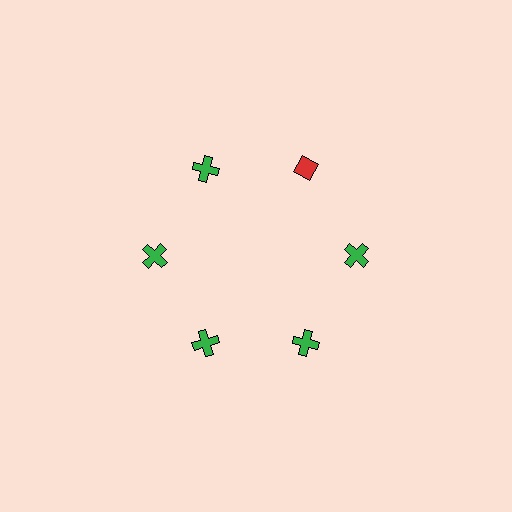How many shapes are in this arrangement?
There are 6 shapes arranged in a ring pattern.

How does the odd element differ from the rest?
It differs in both color (red instead of green) and shape (diamond instead of cross).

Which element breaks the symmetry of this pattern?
The red diamond at roughly the 1 o'clock position breaks the symmetry. All other shapes are green crosses.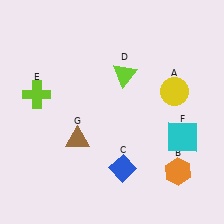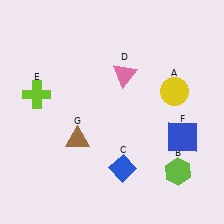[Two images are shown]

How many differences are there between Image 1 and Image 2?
There are 3 differences between the two images.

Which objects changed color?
B changed from orange to lime. D changed from lime to pink. F changed from cyan to blue.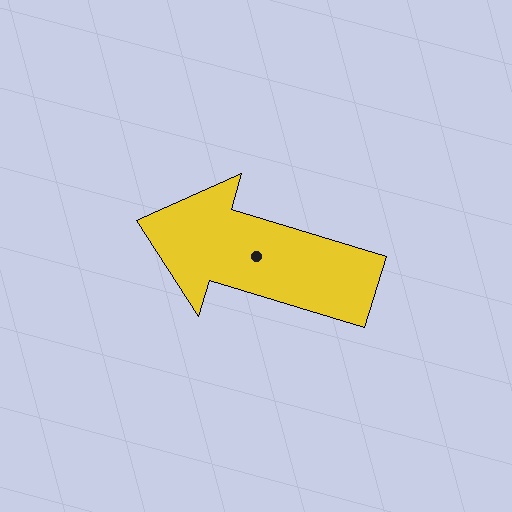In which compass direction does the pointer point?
West.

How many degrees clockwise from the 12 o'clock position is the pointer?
Approximately 287 degrees.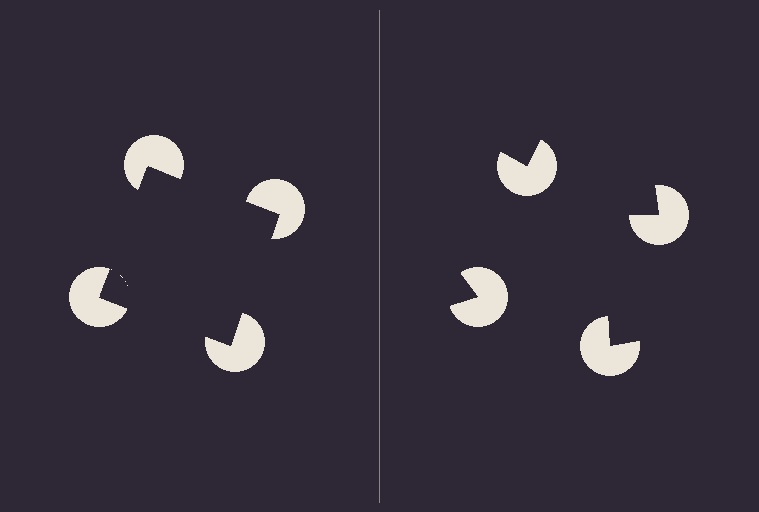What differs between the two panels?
The pac-man discs are positioned identically on both sides; only the wedge orientations differ. On the left they align to a square; on the right they are misaligned.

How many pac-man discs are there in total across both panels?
8 — 4 on each side.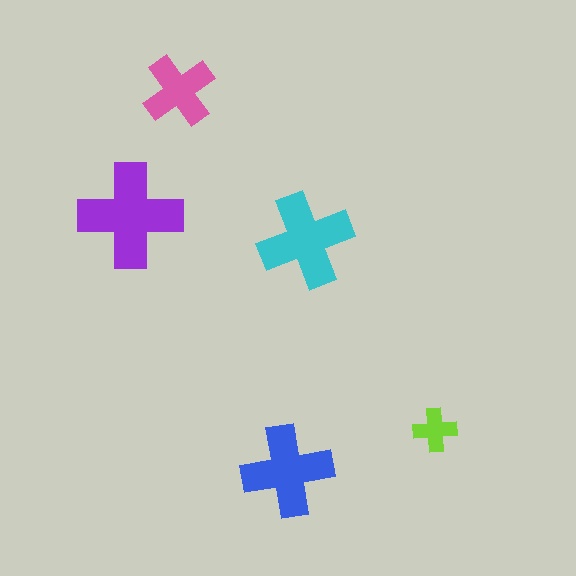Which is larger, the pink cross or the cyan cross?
The cyan one.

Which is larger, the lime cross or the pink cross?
The pink one.